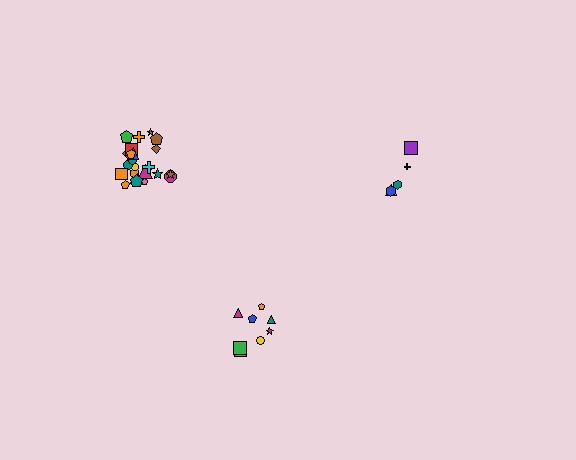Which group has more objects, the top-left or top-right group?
The top-left group.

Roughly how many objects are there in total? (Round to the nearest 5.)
Roughly 40 objects in total.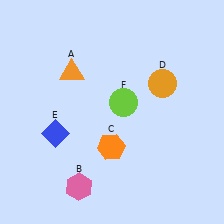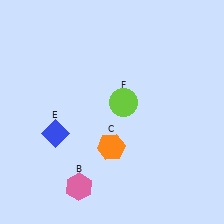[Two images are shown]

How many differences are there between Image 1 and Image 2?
There are 2 differences between the two images.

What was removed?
The orange circle (D), the orange triangle (A) were removed in Image 2.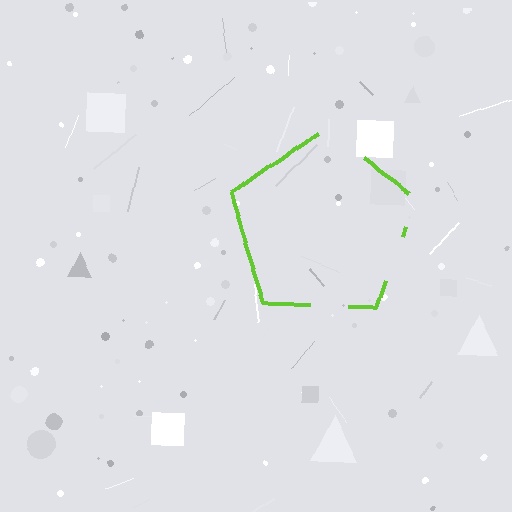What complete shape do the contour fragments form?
The contour fragments form a pentagon.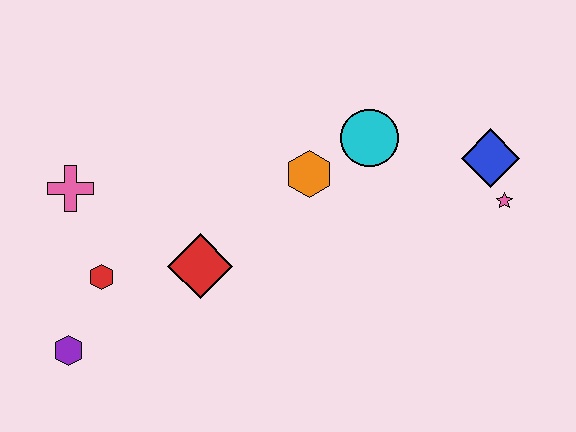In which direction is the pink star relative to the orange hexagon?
The pink star is to the right of the orange hexagon.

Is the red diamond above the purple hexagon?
Yes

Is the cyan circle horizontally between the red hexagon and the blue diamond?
Yes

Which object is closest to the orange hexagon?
The cyan circle is closest to the orange hexagon.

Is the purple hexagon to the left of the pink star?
Yes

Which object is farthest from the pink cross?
The pink star is farthest from the pink cross.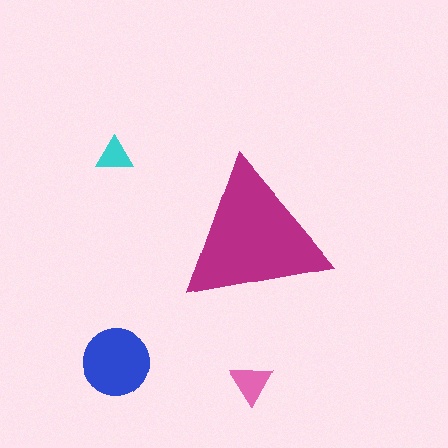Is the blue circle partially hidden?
No, the blue circle is fully visible.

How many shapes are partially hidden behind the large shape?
0 shapes are partially hidden.